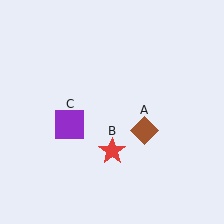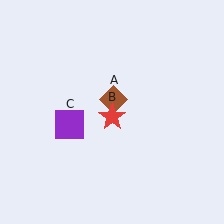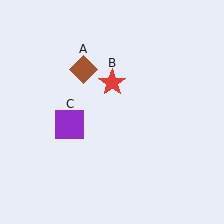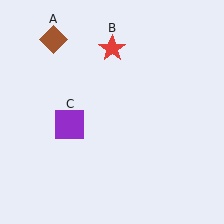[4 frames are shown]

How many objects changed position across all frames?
2 objects changed position: brown diamond (object A), red star (object B).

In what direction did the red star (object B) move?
The red star (object B) moved up.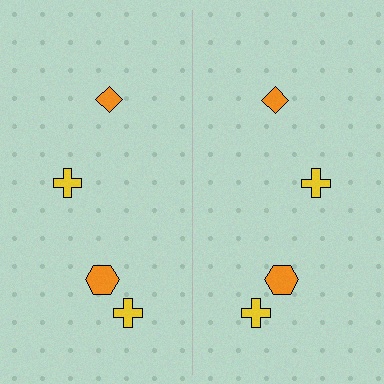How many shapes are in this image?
There are 8 shapes in this image.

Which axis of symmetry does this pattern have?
The pattern has a vertical axis of symmetry running through the center of the image.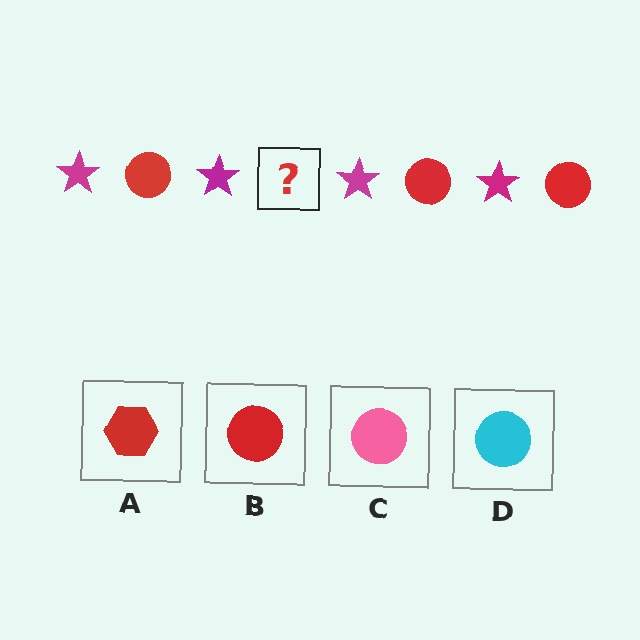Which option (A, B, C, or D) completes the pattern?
B.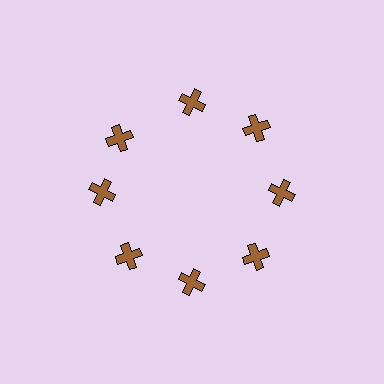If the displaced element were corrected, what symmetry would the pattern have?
It would have 8-fold rotational symmetry — the pattern would map onto itself every 45 degrees.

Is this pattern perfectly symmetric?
No. The 8 brown crosses are arranged in a ring, but one element near the 10 o'clock position is rotated out of alignment along the ring, breaking the 8-fold rotational symmetry.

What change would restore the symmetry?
The symmetry would be restored by rotating it back into even spacing with its neighbors so that all 8 crosses sit at equal angles and equal distance from the center.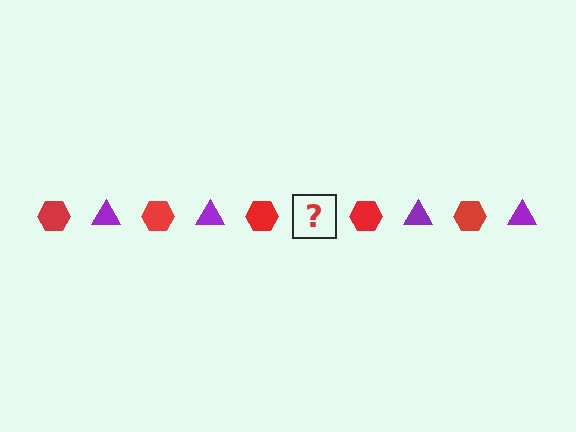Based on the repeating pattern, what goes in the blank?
The blank should be a purple triangle.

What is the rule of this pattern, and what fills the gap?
The rule is that the pattern alternates between red hexagon and purple triangle. The gap should be filled with a purple triangle.